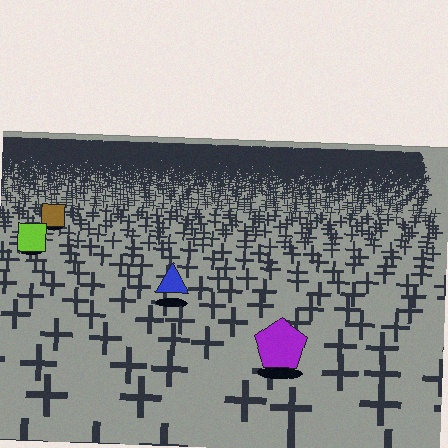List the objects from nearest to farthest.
From nearest to farthest: the purple pentagon, the blue triangle, the lime square, the brown square.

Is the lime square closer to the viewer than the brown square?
Yes. The lime square is closer — you can tell from the texture gradient: the ground texture is coarser near it.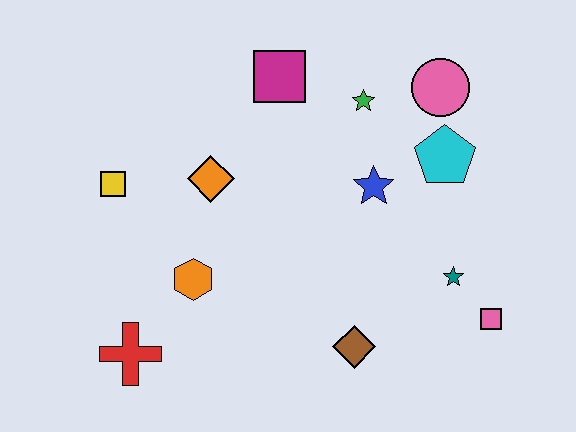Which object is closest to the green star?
The pink circle is closest to the green star.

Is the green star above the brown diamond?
Yes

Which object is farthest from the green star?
The red cross is farthest from the green star.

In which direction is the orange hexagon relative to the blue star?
The orange hexagon is to the left of the blue star.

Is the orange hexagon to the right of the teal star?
No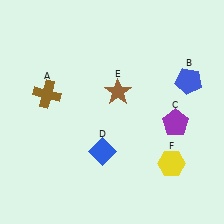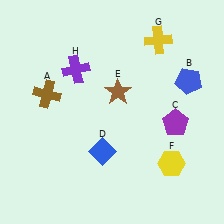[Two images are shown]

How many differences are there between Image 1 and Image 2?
There are 2 differences between the two images.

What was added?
A yellow cross (G), a purple cross (H) were added in Image 2.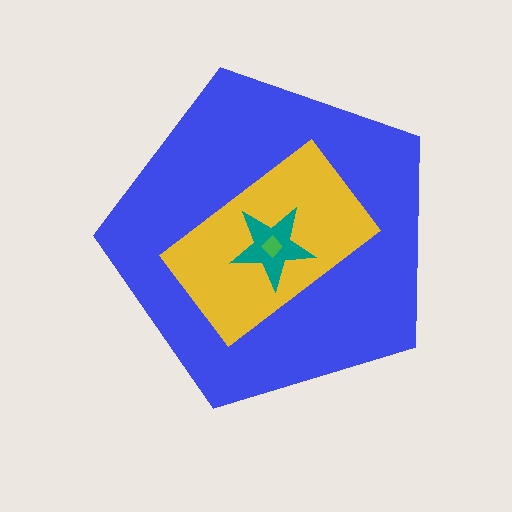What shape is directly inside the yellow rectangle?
The teal star.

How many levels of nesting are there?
4.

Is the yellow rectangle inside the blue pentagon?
Yes.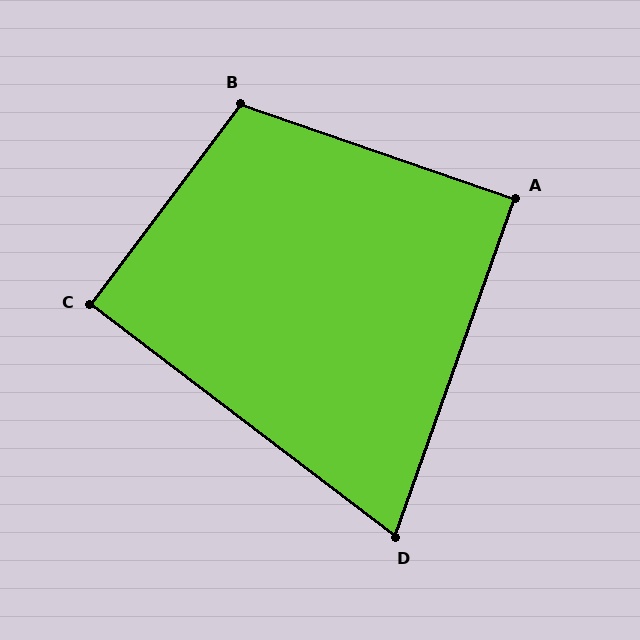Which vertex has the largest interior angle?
B, at approximately 108 degrees.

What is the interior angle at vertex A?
Approximately 89 degrees (approximately right).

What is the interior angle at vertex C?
Approximately 91 degrees (approximately right).